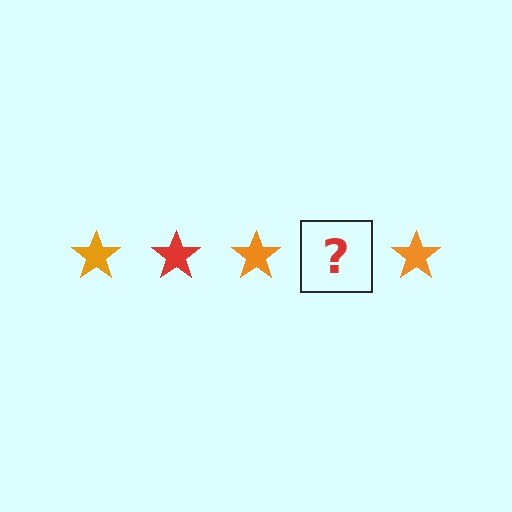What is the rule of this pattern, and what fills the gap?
The rule is that the pattern cycles through orange, red stars. The gap should be filled with a red star.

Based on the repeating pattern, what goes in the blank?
The blank should be a red star.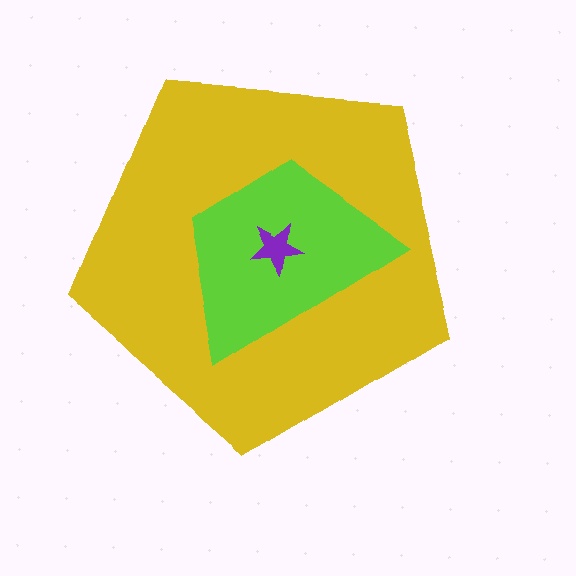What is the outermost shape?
The yellow pentagon.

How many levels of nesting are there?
3.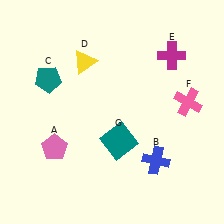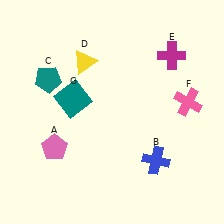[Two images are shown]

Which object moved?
The teal square (G) moved left.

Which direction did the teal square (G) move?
The teal square (G) moved left.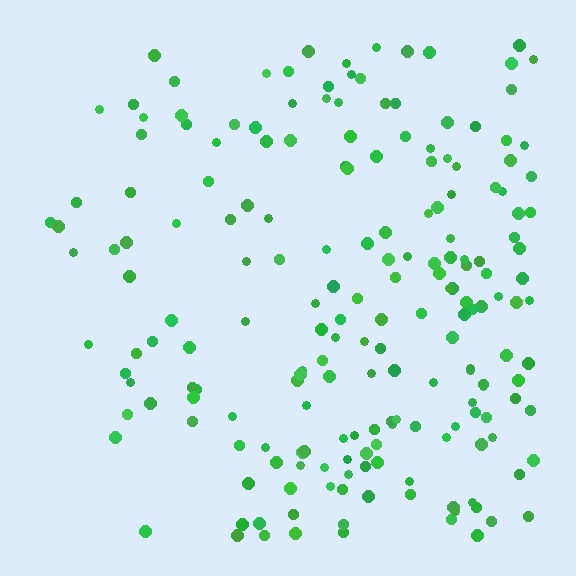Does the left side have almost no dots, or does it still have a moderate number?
Still a moderate number, just noticeably fewer than the right.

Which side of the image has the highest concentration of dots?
The right.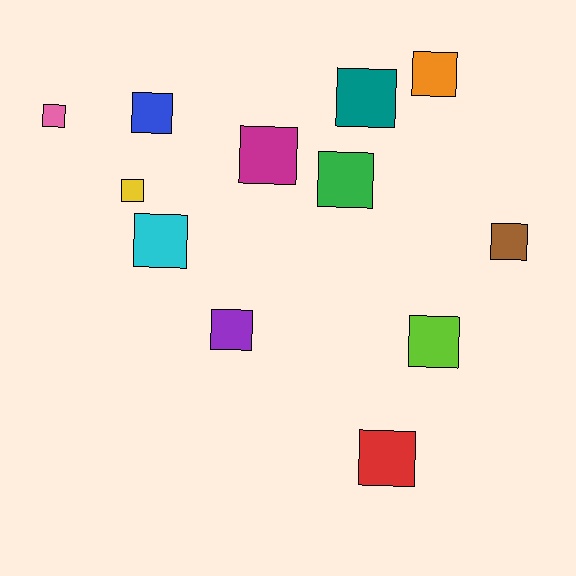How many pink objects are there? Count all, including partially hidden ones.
There is 1 pink object.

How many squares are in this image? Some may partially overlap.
There are 12 squares.